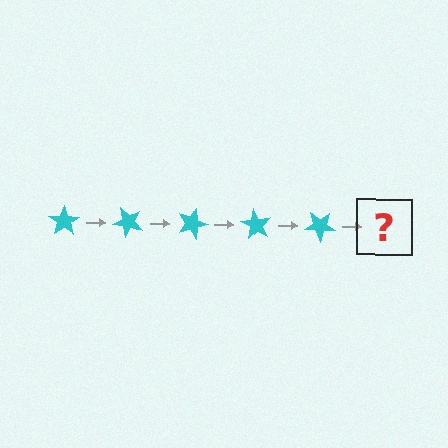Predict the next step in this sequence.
The next step is a cyan star rotated 225 degrees.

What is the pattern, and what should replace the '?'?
The pattern is that the star rotates 45 degrees each step. The '?' should be a cyan star rotated 225 degrees.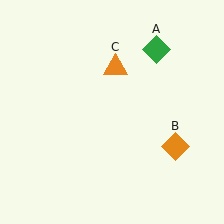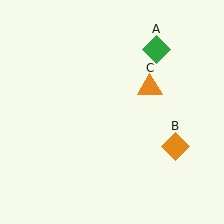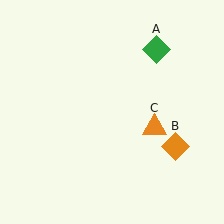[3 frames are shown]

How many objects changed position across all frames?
1 object changed position: orange triangle (object C).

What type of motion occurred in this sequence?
The orange triangle (object C) rotated clockwise around the center of the scene.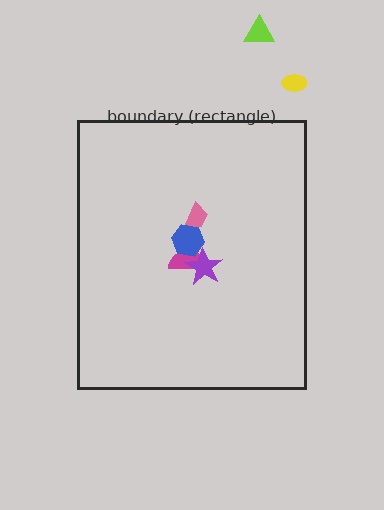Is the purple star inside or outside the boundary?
Inside.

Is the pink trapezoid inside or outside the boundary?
Inside.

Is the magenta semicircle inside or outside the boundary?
Inside.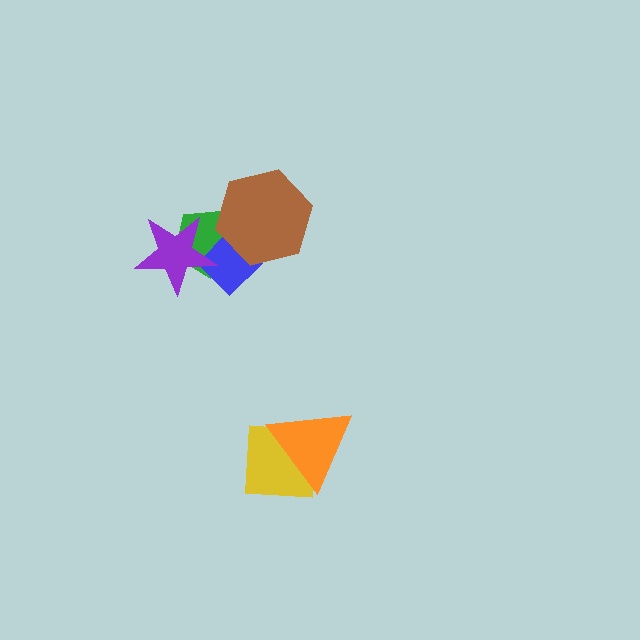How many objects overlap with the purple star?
2 objects overlap with the purple star.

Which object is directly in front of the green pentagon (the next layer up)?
The blue diamond is directly in front of the green pentagon.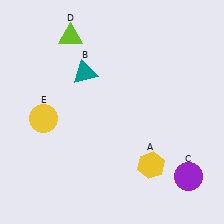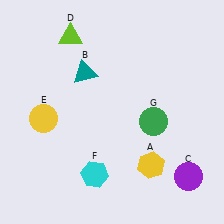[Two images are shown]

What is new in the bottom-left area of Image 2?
A cyan hexagon (F) was added in the bottom-left area of Image 2.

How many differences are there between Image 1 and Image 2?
There are 2 differences between the two images.